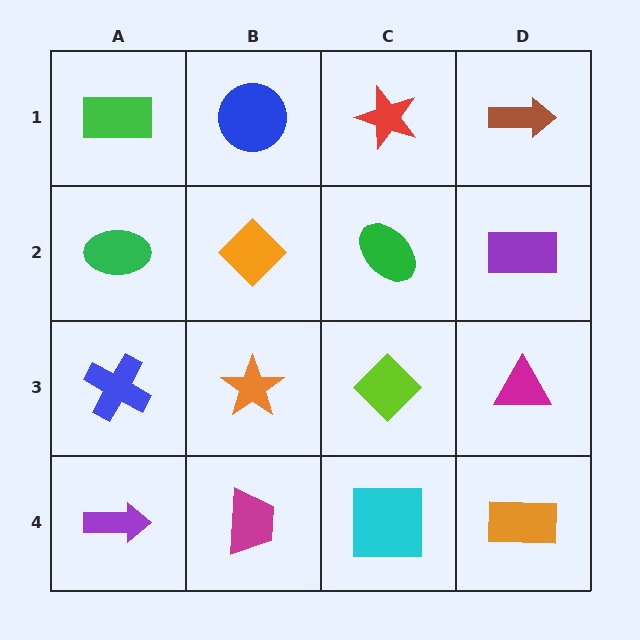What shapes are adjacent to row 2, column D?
A brown arrow (row 1, column D), a magenta triangle (row 3, column D), a green ellipse (row 2, column C).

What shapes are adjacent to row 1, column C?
A green ellipse (row 2, column C), a blue circle (row 1, column B), a brown arrow (row 1, column D).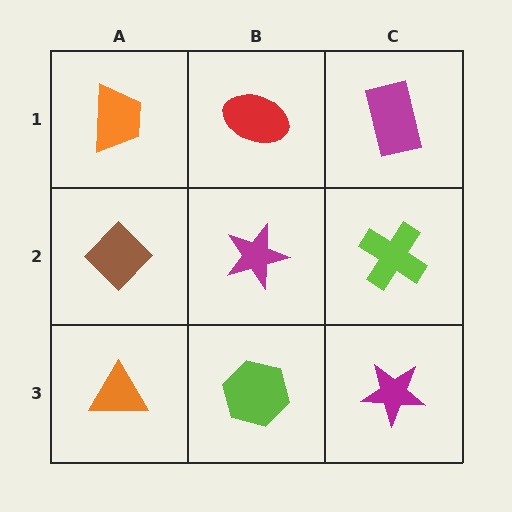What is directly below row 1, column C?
A lime cross.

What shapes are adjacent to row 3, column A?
A brown diamond (row 2, column A), a lime hexagon (row 3, column B).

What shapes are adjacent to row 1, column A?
A brown diamond (row 2, column A), a red ellipse (row 1, column B).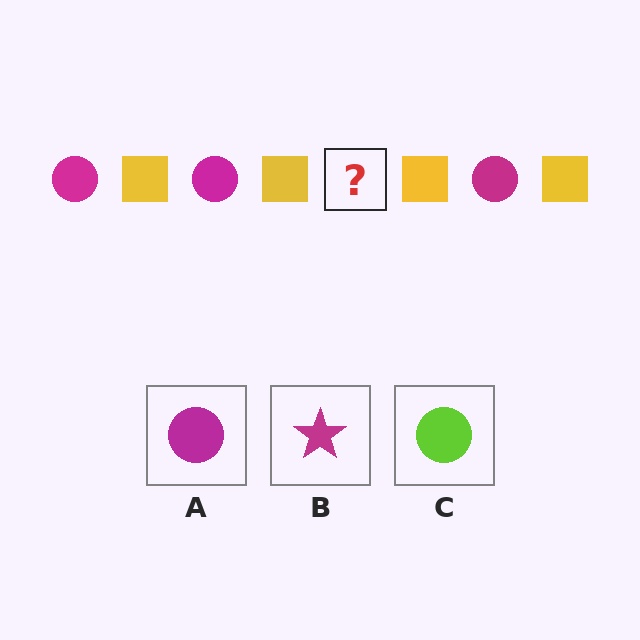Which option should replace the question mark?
Option A.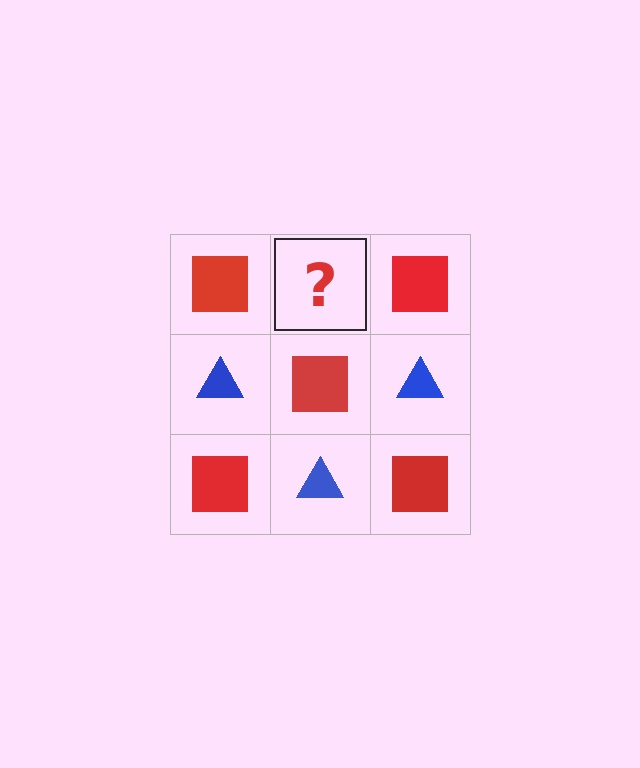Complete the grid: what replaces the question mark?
The question mark should be replaced with a blue triangle.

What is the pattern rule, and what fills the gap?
The rule is that it alternates red square and blue triangle in a checkerboard pattern. The gap should be filled with a blue triangle.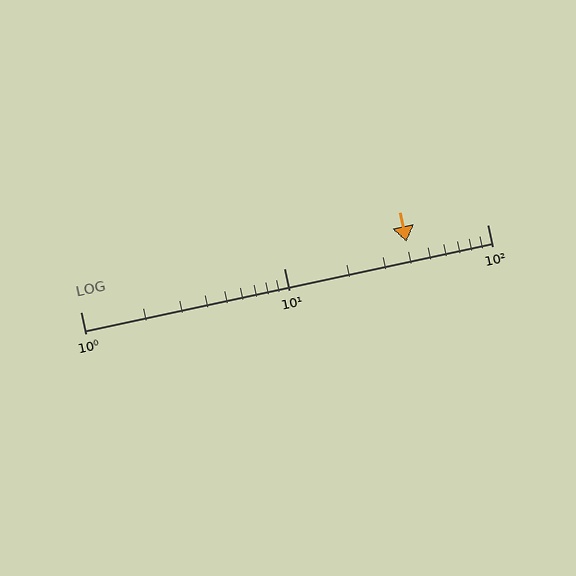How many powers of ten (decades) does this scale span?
The scale spans 2 decades, from 1 to 100.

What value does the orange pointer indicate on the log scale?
The pointer indicates approximately 40.